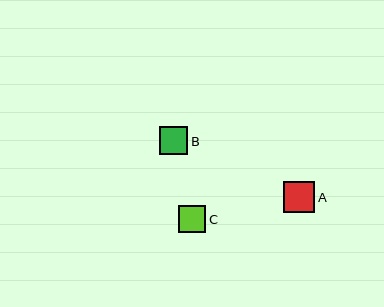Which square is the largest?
Square A is the largest with a size of approximately 31 pixels.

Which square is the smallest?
Square C is the smallest with a size of approximately 27 pixels.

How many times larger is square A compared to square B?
Square A is approximately 1.1 times the size of square B.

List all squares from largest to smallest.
From largest to smallest: A, B, C.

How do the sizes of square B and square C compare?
Square B and square C are approximately the same size.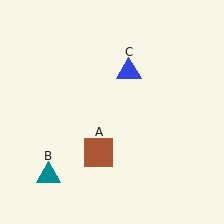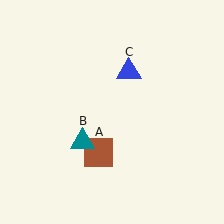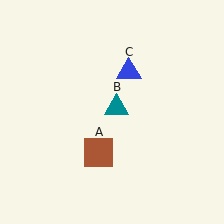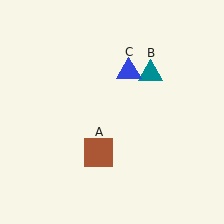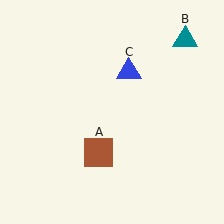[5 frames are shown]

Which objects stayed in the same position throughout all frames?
Brown square (object A) and blue triangle (object C) remained stationary.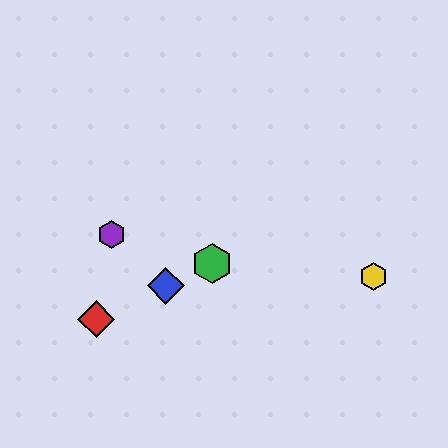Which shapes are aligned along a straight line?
The red diamond, the blue diamond, the green hexagon are aligned along a straight line.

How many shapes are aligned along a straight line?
3 shapes (the red diamond, the blue diamond, the green hexagon) are aligned along a straight line.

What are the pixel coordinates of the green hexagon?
The green hexagon is at (212, 263).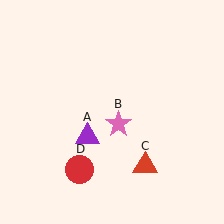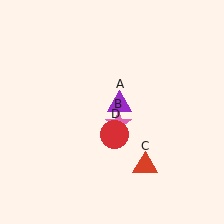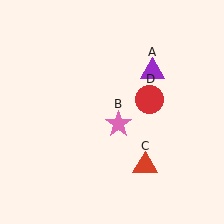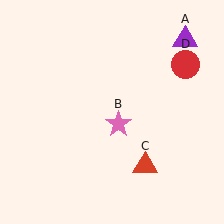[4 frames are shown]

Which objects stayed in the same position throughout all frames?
Pink star (object B) and red triangle (object C) remained stationary.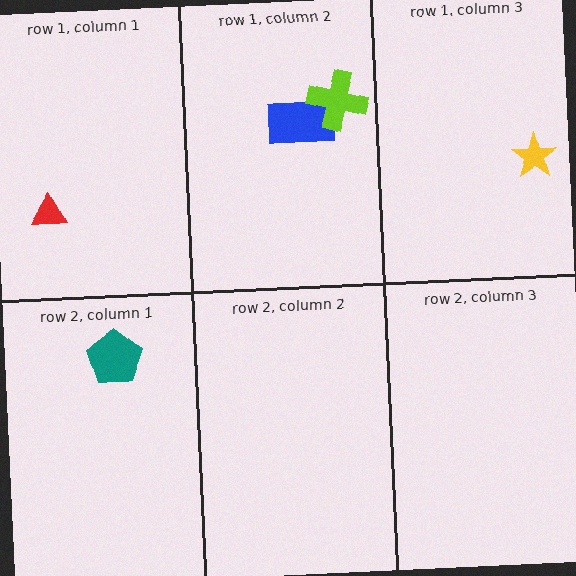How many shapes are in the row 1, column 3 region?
1.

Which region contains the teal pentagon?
The row 2, column 1 region.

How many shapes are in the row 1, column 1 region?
1.